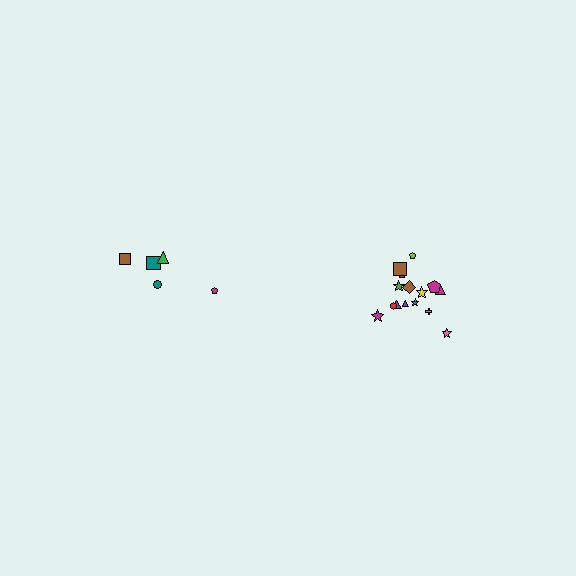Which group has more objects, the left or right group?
The right group.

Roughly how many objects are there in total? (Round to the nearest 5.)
Roughly 20 objects in total.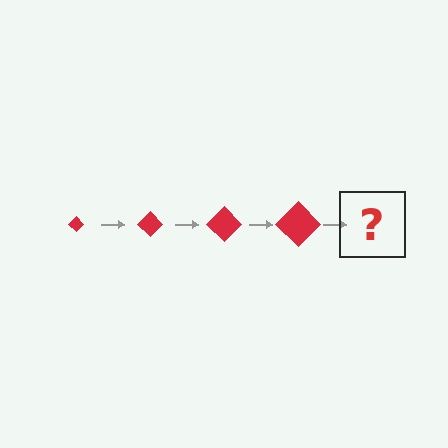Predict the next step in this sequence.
The next step is a red diamond, larger than the previous one.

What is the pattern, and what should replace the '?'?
The pattern is that the diamond gets progressively larger each step. The '?' should be a red diamond, larger than the previous one.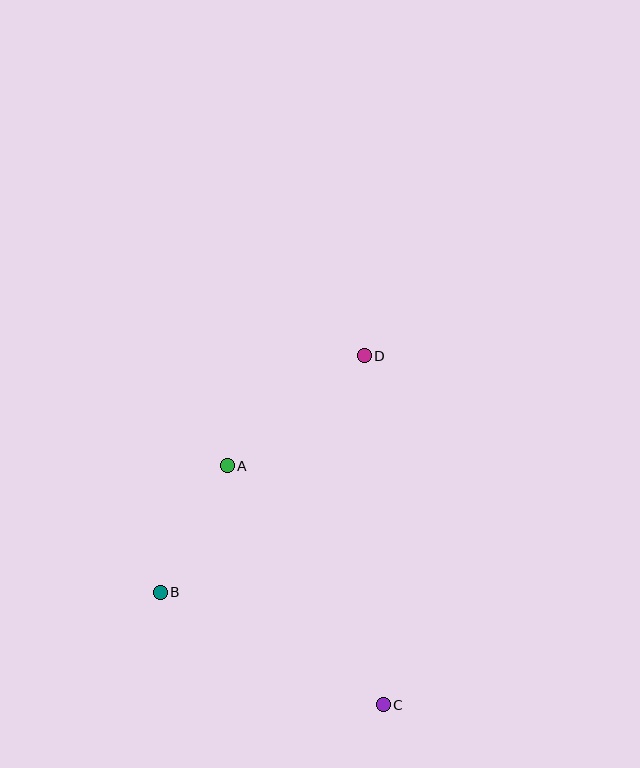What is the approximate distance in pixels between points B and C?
The distance between B and C is approximately 249 pixels.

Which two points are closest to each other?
Points A and B are closest to each other.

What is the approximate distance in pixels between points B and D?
The distance between B and D is approximately 312 pixels.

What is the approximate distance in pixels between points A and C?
The distance between A and C is approximately 285 pixels.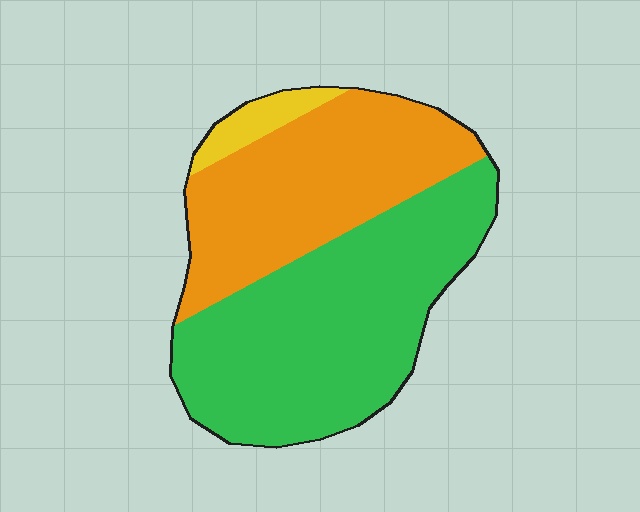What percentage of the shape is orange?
Orange takes up between a third and a half of the shape.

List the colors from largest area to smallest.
From largest to smallest: green, orange, yellow.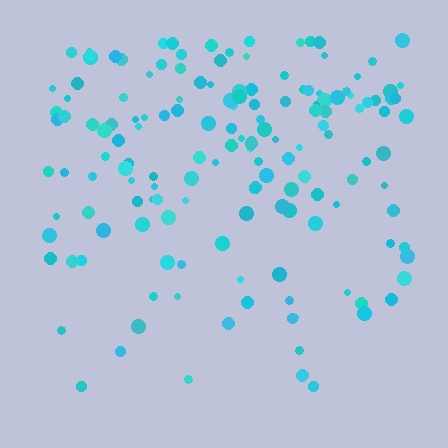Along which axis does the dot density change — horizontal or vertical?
Vertical.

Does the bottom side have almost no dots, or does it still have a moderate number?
Still a moderate number, just noticeably fewer than the top.